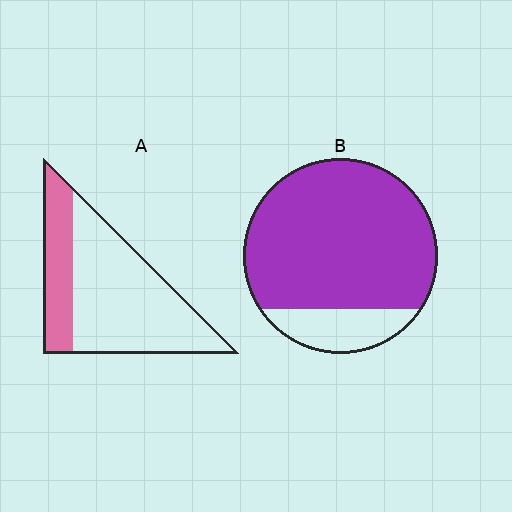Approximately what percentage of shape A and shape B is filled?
A is approximately 30% and B is approximately 85%.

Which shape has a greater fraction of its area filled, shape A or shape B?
Shape B.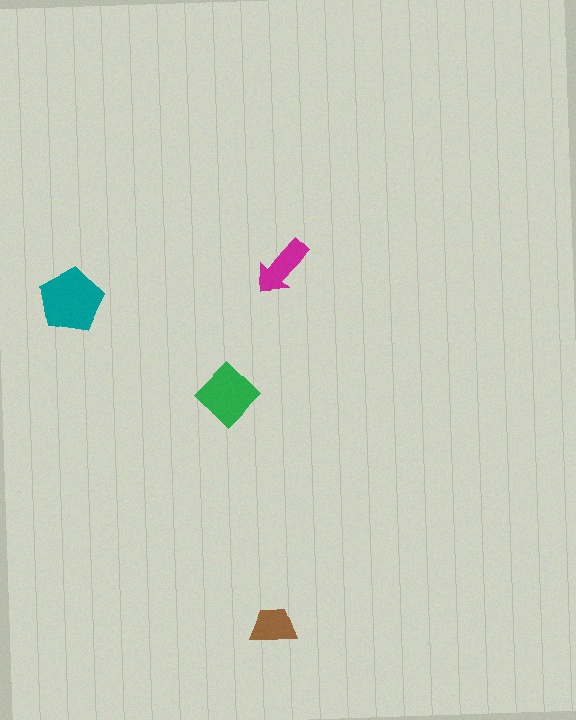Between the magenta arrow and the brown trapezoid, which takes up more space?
The magenta arrow.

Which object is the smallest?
The brown trapezoid.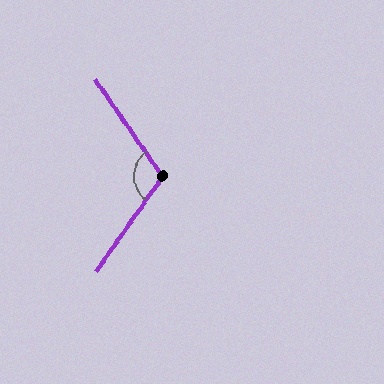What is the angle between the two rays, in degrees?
Approximately 110 degrees.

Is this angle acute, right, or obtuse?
It is obtuse.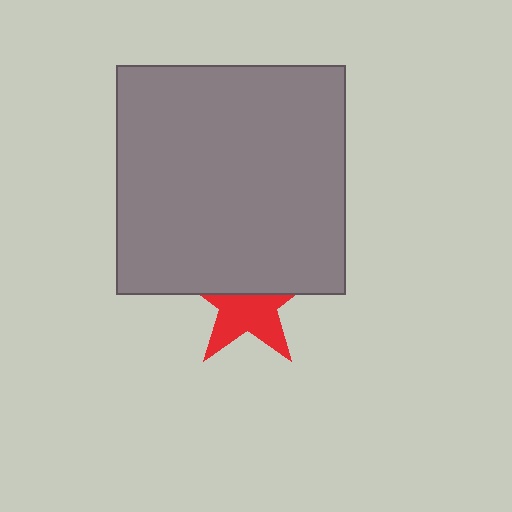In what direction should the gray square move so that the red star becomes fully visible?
The gray square should move up. That is the shortest direction to clear the overlap and leave the red star fully visible.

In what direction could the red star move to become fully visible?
The red star could move down. That would shift it out from behind the gray square entirely.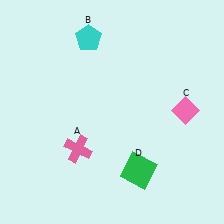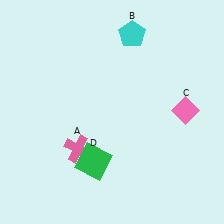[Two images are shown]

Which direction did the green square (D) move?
The green square (D) moved left.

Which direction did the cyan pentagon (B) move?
The cyan pentagon (B) moved right.